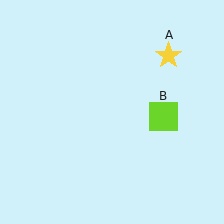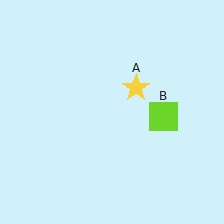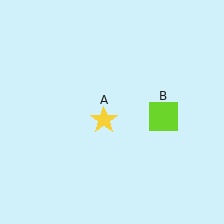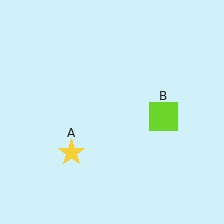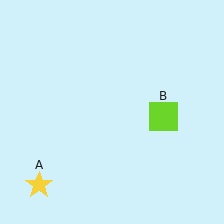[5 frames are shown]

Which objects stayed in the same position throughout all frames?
Lime square (object B) remained stationary.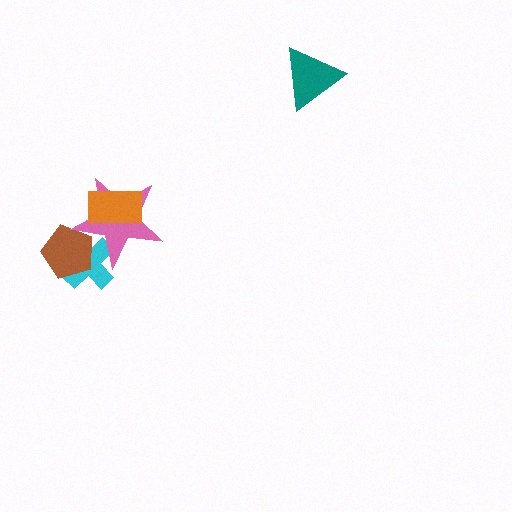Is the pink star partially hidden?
Yes, it is partially covered by another shape.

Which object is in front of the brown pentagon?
The pink star is in front of the brown pentagon.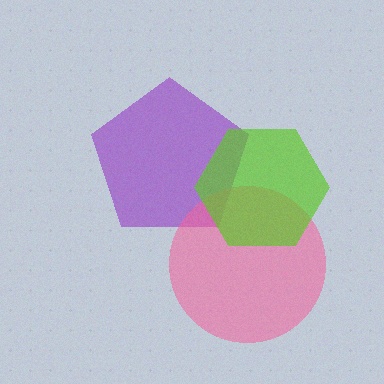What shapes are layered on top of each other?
The layered shapes are: a purple pentagon, a pink circle, a lime hexagon.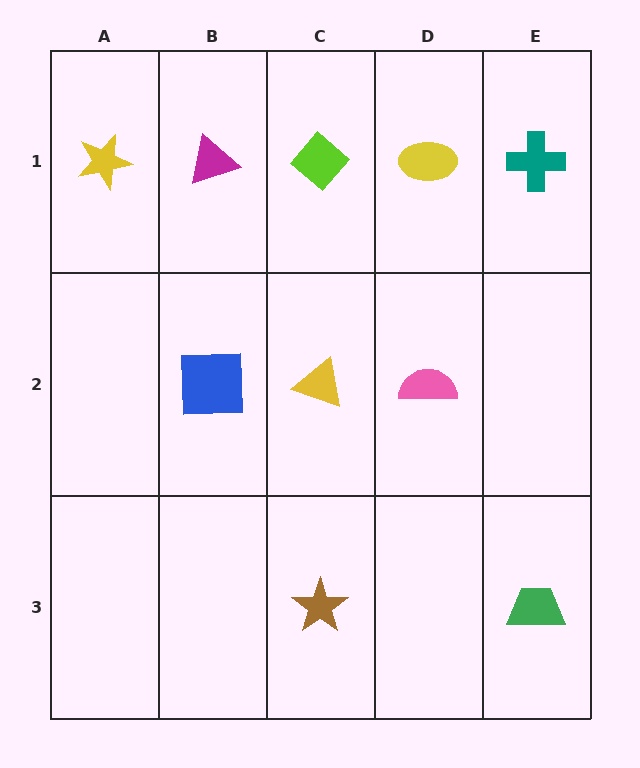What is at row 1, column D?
A yellow ellipse.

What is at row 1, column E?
A teal cross.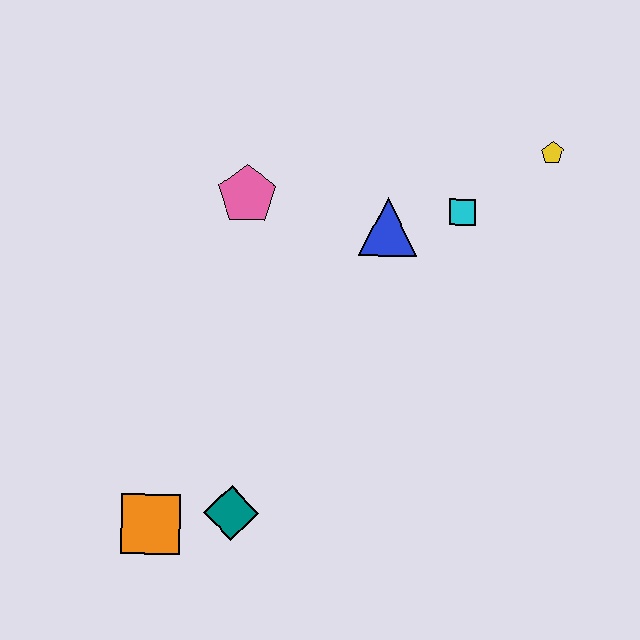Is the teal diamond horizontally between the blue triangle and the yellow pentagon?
No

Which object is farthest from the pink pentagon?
The orange square is farthest from the pink pentagon.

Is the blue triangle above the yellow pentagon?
No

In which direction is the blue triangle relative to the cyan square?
The blue triangle is to the left of the cyan square.